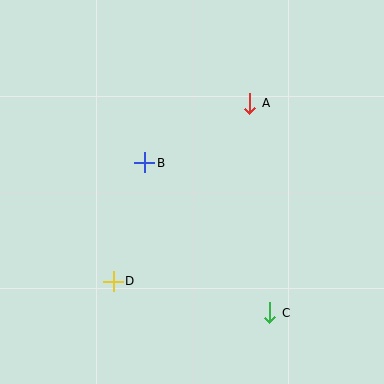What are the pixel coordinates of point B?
Point B is at (145, 163).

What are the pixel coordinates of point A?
Point A is at (250, 103).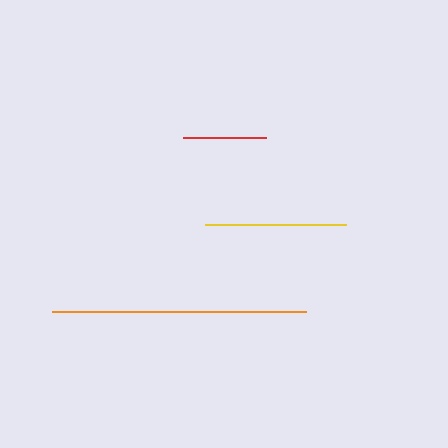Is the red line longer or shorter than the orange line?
The orange line is longer than the red line.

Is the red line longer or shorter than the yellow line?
The yellow line is longer than the red line.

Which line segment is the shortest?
The red line is the shortest at approximately 83 pixels.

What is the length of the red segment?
The red segment is approximately 83 pixels long.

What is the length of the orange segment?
The orange segment is approximately 254 pixels long.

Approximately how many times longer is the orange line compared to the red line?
The orange line is approximately 3.1 times the length of the red line.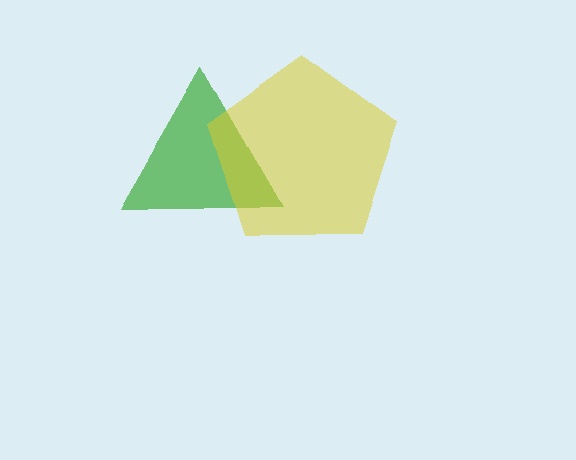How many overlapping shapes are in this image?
There are 2 overlapping shapes in the image.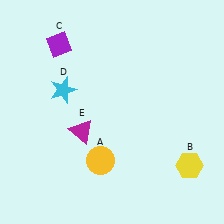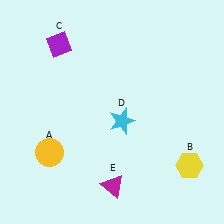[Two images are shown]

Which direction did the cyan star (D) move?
The cyan star (D) moved right.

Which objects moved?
The objects that moved are: the yellow circle (A), the cyan star (D), the magenta triangle (E).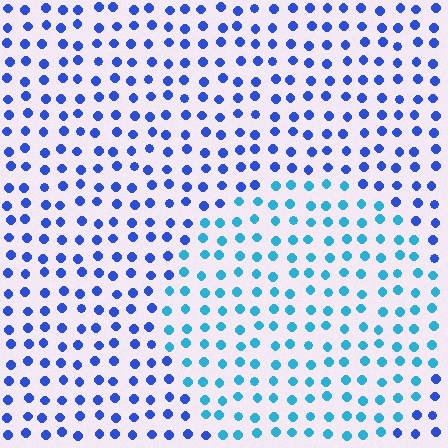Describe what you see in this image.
The image is filled with small blue elements in a uniform arrangement. A circle-shaped region is visible where the elements are tinted to a slightly different hue, forming a subtle color boundary.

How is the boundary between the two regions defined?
The boundary is defined purely by a slight shift in hue (about 36 degrees). Spacing, size, and orientation are identical on both sides.